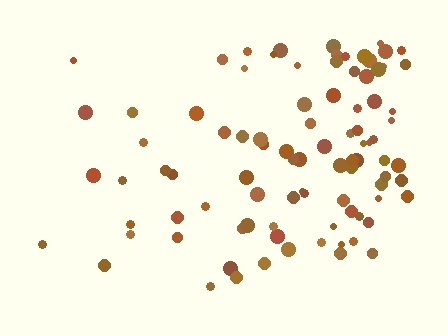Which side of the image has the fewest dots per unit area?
The left.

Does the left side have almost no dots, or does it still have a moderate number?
Still a moderate number, just noticeably fewer than the right.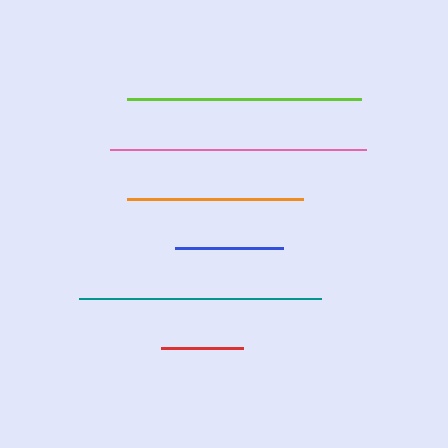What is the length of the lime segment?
The lime segment is approximately 233 pixels long.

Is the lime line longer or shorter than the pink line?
The pink line is longer than the lime line.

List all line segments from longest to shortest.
From longest to shortest: pink, teal, lime, orange, blue, red.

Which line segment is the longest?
The pink line is the longest at approximately 256 pixels.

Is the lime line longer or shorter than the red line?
The lime line is longer than the red line.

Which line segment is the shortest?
The red line is the shortest at approximately 82 pixels.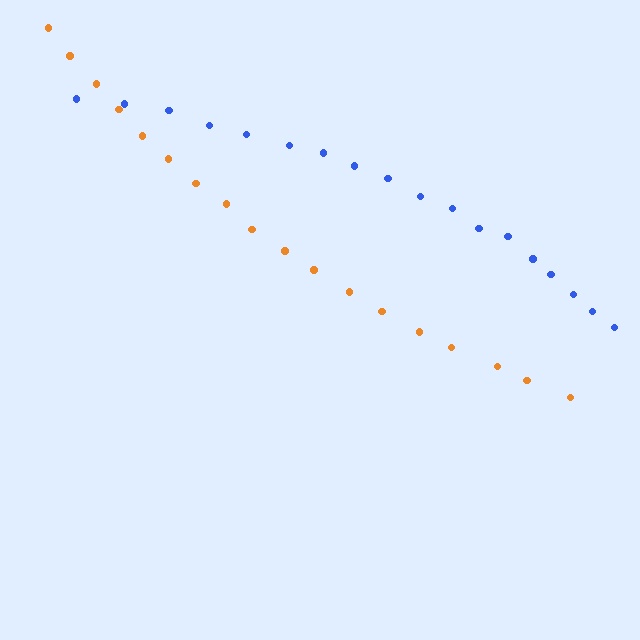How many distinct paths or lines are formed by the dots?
There are 2 distinct paths.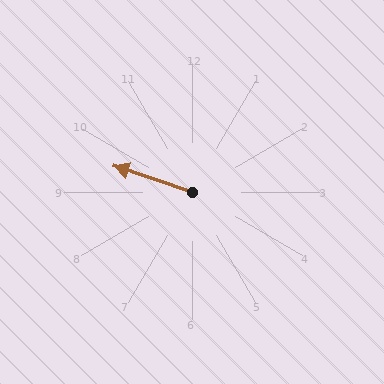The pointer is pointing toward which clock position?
Roughly 10 o'clock.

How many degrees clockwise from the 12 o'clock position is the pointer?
Approximately 288 degrees.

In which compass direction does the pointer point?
West.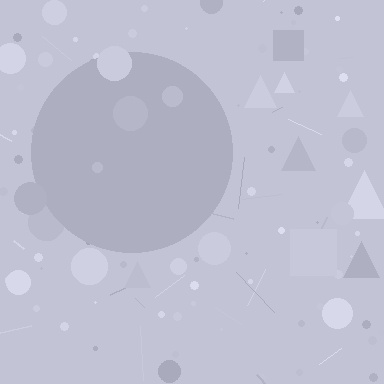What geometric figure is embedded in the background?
A circle is embedded in the background.